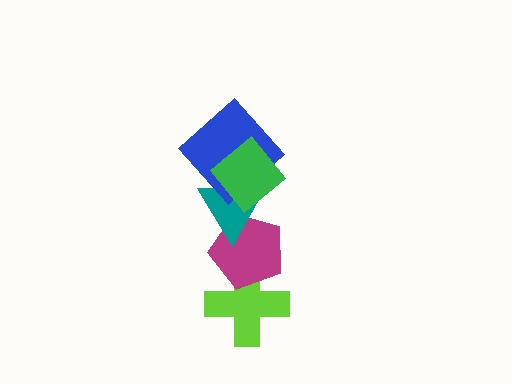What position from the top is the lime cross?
The lime cross is 5th from the top.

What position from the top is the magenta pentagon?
The magenta pentagon is 4th from the top.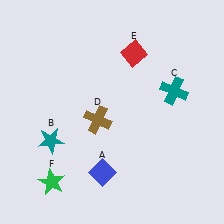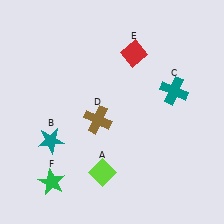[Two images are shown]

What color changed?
The diamond (A) changed from blue in Image 1 to lime in Image 2.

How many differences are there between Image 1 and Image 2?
There is 1 difference between the two images.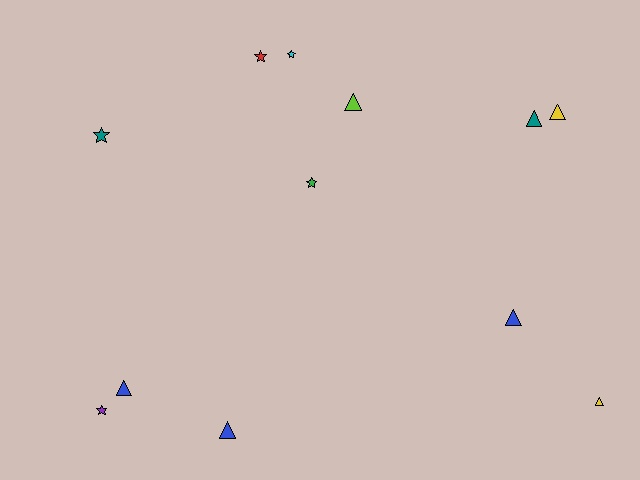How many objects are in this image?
There are 12 objects.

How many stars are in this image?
There are 5 stars.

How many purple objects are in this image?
There is 1 purple object.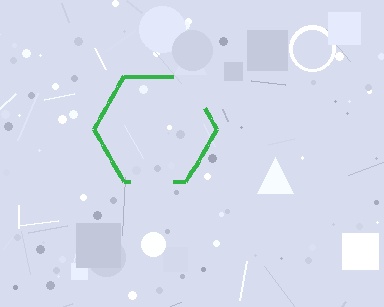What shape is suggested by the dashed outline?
The dashed outline suggests a hexagon.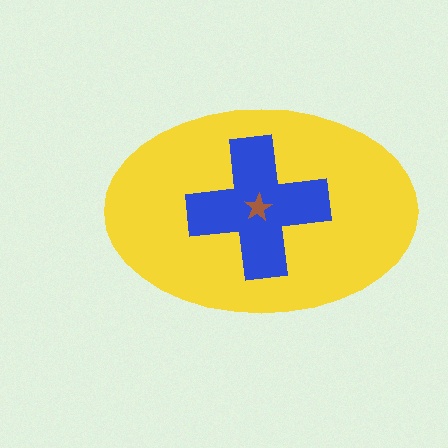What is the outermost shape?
The yellow ellipse.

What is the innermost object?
The brown star.